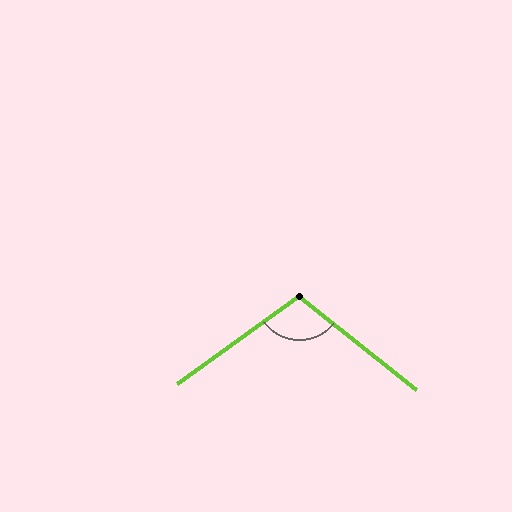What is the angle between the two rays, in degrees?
Approximately 106 degrees.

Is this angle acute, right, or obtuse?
It is obtuse.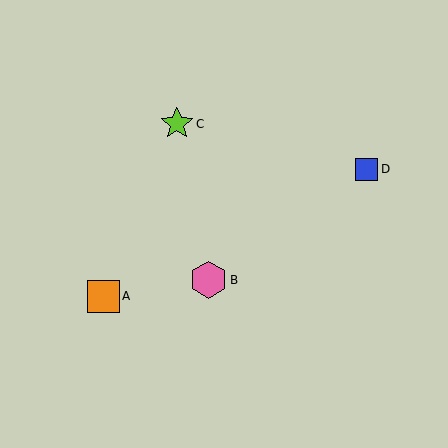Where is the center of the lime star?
The center of the lime star is at (177, 124).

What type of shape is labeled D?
Shape D is a blue square.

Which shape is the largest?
The pink hexagon (labeled B) is the largest.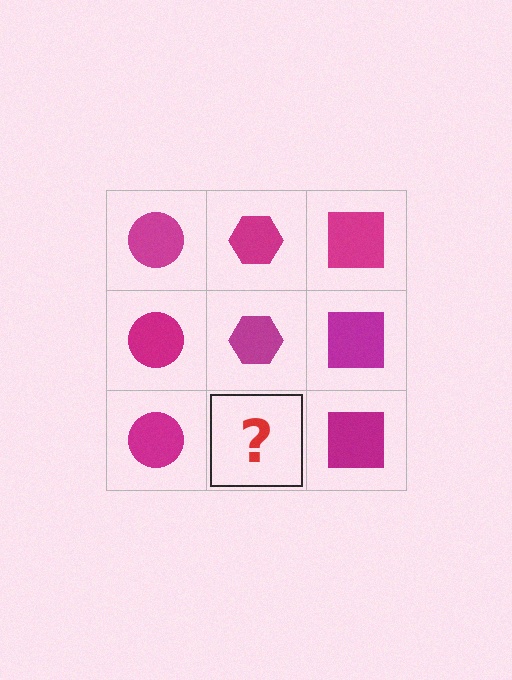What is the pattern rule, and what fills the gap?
The rule is that each column has a consistent shape. The gap should be filled with a magenta hexagon.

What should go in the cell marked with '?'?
The missing cell should contain a magenta hexagon.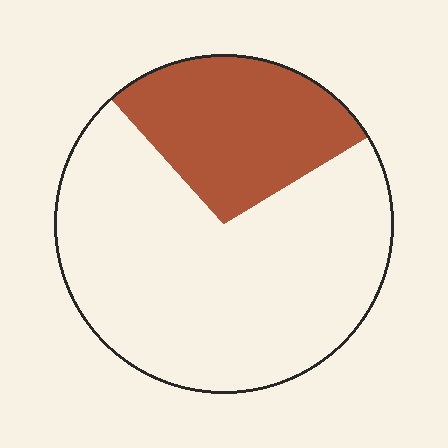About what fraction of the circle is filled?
About one quarter (1/4).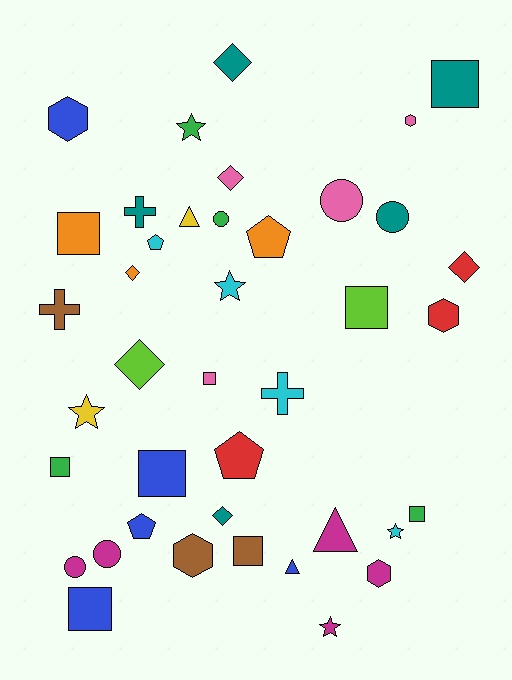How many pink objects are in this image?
There are 4 pink objects.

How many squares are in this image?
There are 9 squares.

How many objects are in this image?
There are 40 objects.